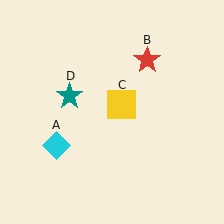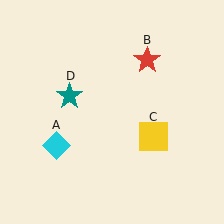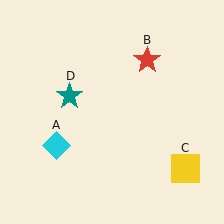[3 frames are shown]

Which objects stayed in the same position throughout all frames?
Cyan diamond (object A) and red star (object B) and teal star (object D) remained stationary.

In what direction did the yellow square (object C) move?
The yellow square (object C) moved down and to the right.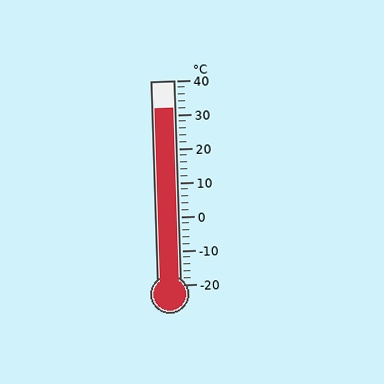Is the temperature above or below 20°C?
The temperature is above 20°C.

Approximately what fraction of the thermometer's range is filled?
The thermometer is filled to approximately 85% of its range.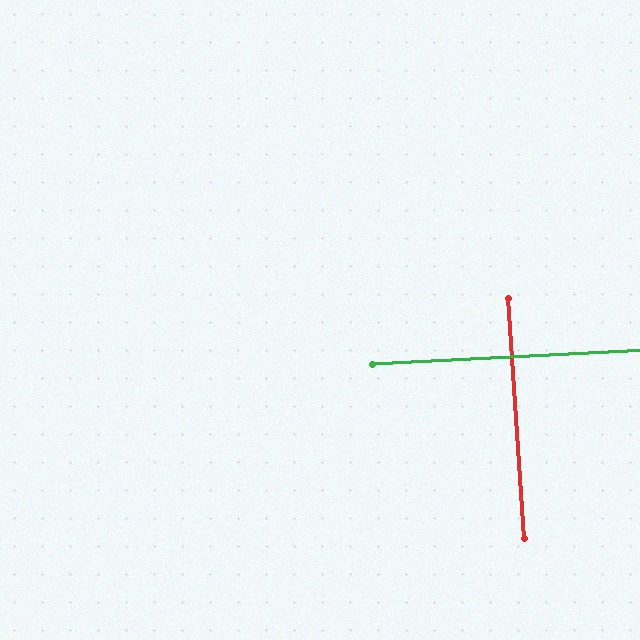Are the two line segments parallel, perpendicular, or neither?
Perpendicular — they meet at approximately 89°.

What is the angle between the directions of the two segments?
Approximately 89 degrees.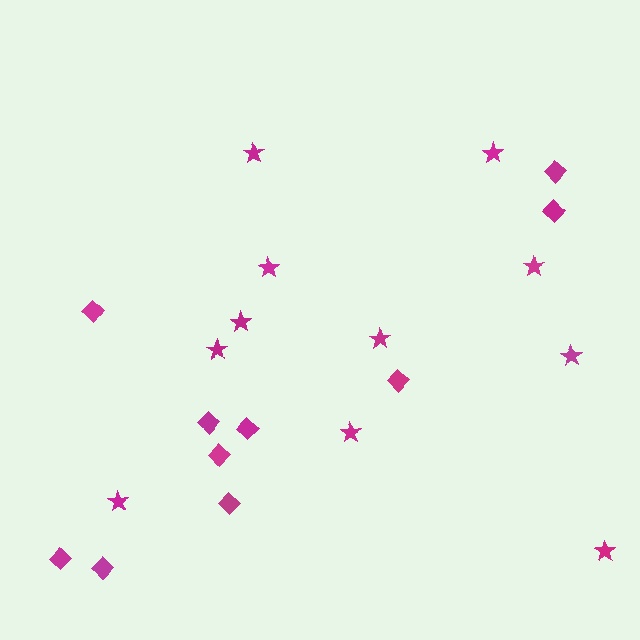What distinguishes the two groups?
There are 2 groups: one group of diamonds (10) and one group of stars (11).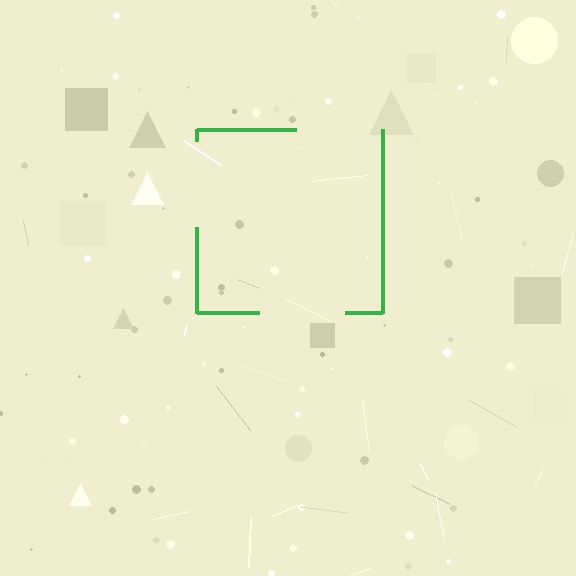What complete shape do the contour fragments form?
The contour fragments form a square.